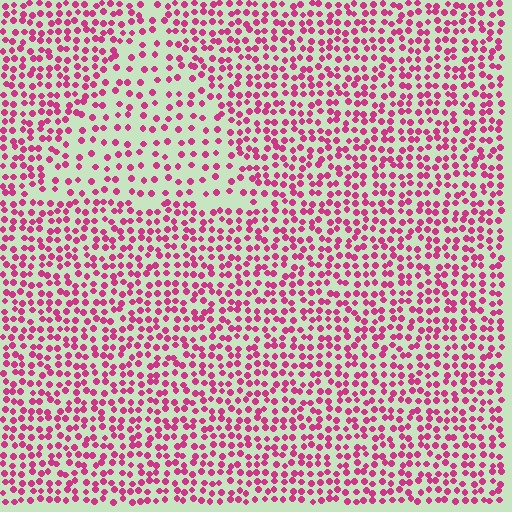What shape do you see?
I see a triangle.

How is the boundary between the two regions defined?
The boundary is defined by a change in element density (approximately 1.9x ratio). All elements are the same color, size, and shape.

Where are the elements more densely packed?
The elements are more densely packed outside the triangle boundary.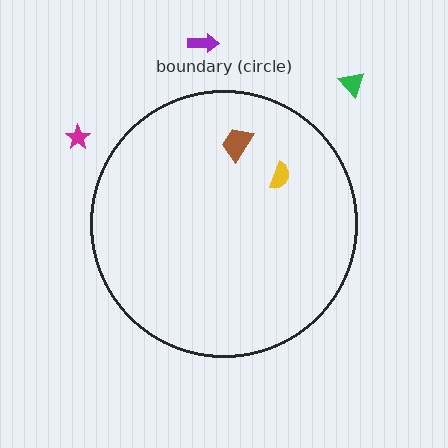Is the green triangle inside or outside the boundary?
Outside.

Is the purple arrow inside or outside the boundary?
Outside.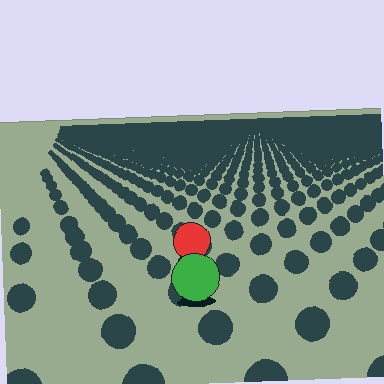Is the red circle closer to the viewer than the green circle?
No. The green circle is closer — you can tell from the texture gradient: the ground texture is coarser near it.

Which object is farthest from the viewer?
The red circle is farthest from the viewer. It appears smaller and the ground texture around it is denser.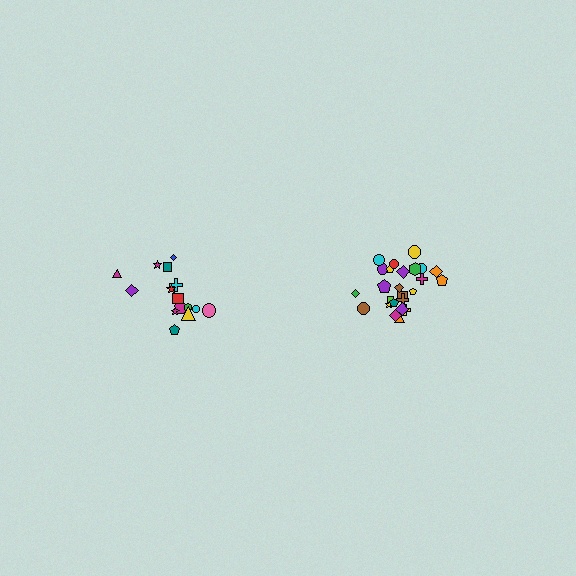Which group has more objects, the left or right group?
The right group.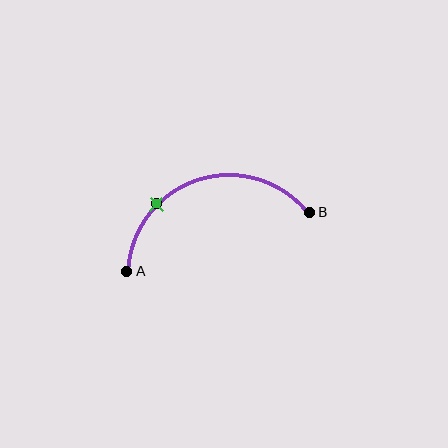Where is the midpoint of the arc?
The arc midpoint is the point on the curve farthest from the straight line joining A and B. It sits above that line.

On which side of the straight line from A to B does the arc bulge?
The arc bulges above the straight line connecting A and B.